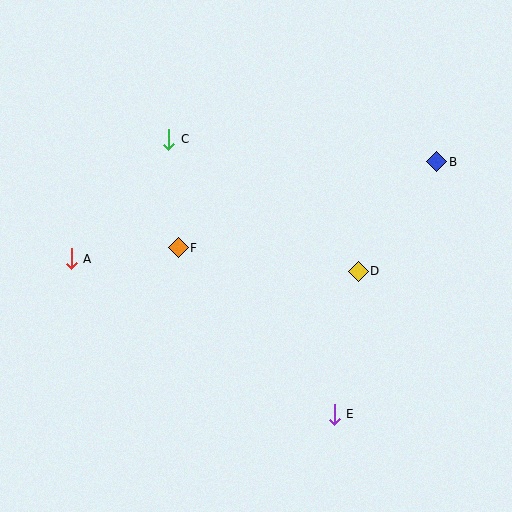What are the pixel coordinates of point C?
Point C is at (169, 139).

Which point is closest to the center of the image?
Point F at (178, 248) is closest to the center.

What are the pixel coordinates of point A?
Point A is at (71, 259).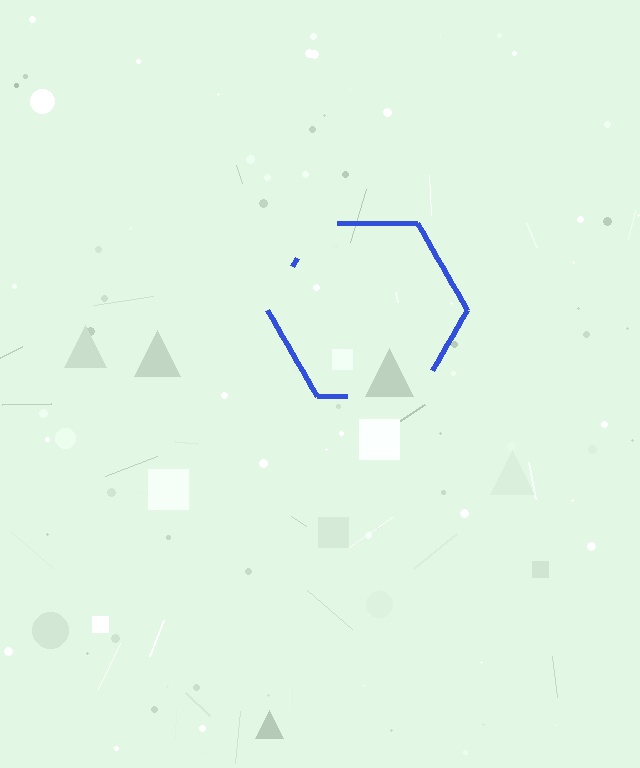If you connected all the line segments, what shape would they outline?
They would outline a hexagon.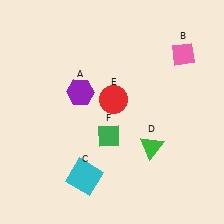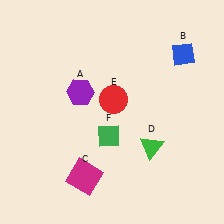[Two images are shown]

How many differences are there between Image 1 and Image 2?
There are 2 differences between the two images.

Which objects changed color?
B changed from pink to blue. C changed from cyan to magenta.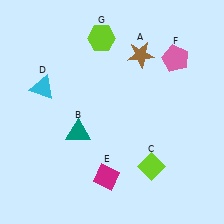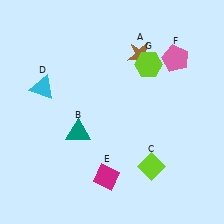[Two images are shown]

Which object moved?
The lime hexagon (G) moved right.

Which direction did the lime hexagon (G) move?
The lime hexagon (G) moved right.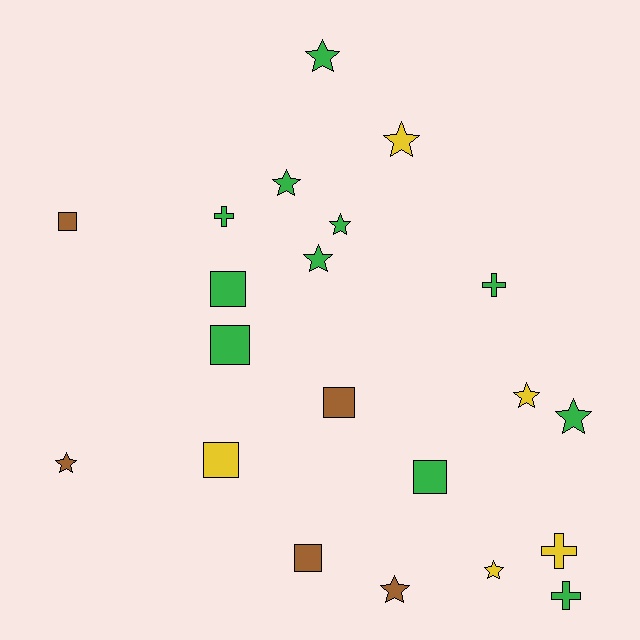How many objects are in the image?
There are 21 objects.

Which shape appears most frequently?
Star, with 10 objects.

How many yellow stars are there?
There are 3 yellow stars.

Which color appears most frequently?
Green, with 11 objects.